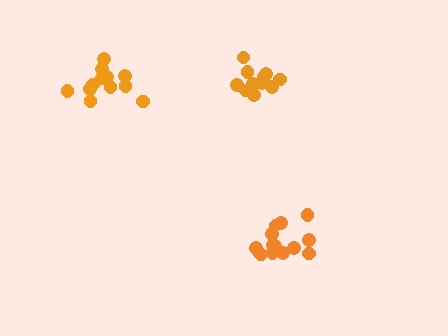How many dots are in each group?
Group 1: 12 dots, Group 2: 12 dots, Group 3: 14 dots (38 total).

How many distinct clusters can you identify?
There are 3 distinct clusters.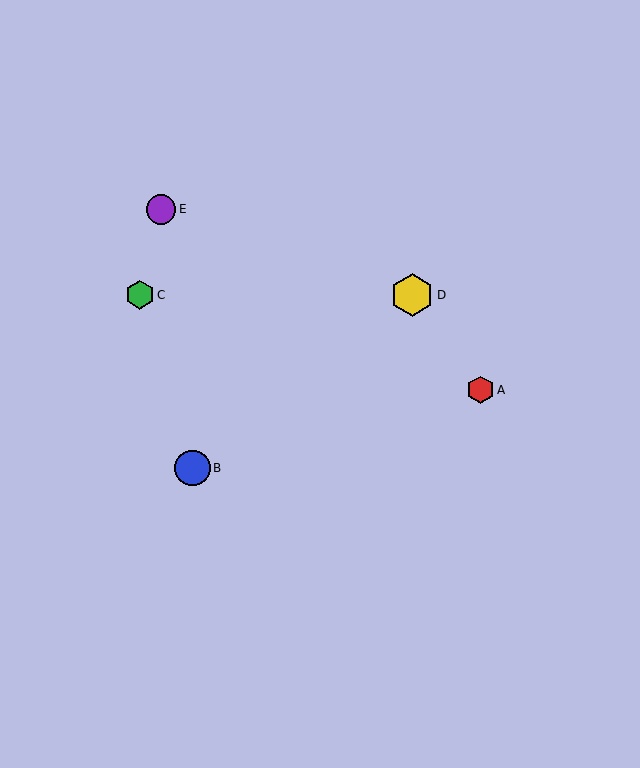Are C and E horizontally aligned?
No, C is at y≈295 and E is at y≈209.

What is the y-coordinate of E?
Object E is at y≈209.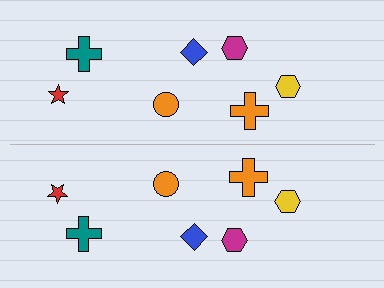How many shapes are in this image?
There are 14 shapes in this image.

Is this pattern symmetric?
Yes, this pattern has bilateral (reflection) symmetry.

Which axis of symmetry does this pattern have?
The pattern has a horizontal axis of symmetry running through the center of the image.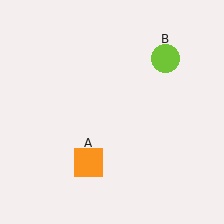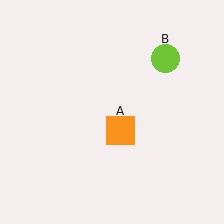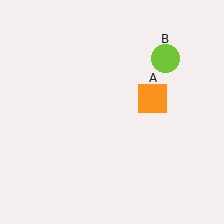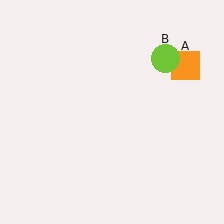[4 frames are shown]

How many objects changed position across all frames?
1 object changed position: orange square (object A).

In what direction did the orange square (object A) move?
The orange square (object A) moved up and to the right.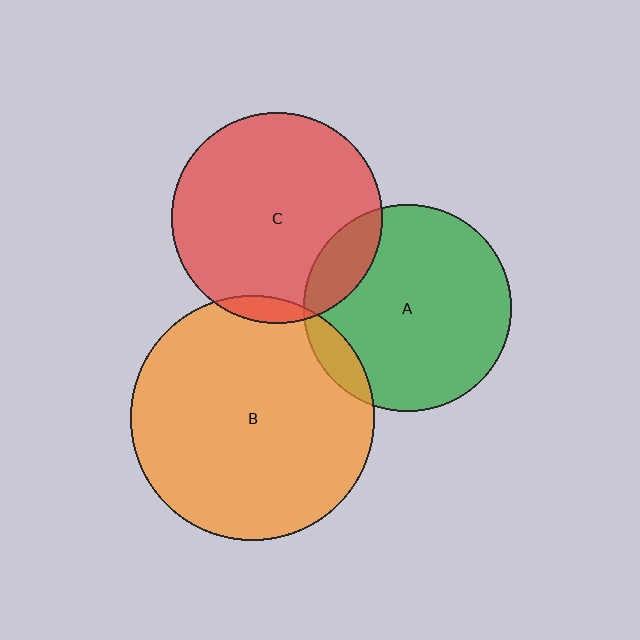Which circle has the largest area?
Circle B (orange).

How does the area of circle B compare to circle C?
Approximately 1.3 times.